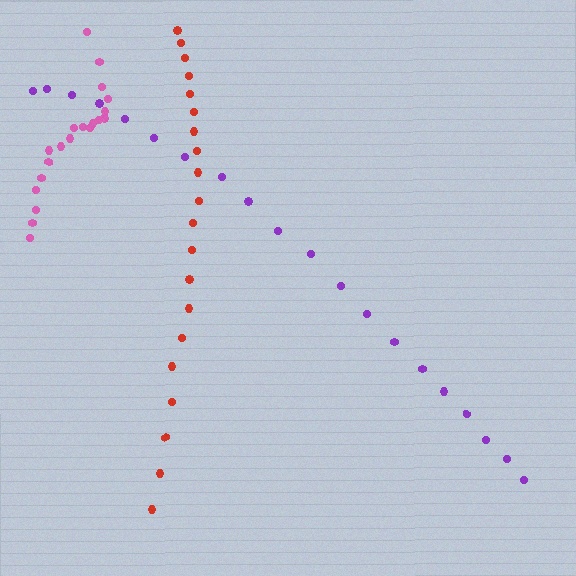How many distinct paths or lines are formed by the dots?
There are 3 distinct paths.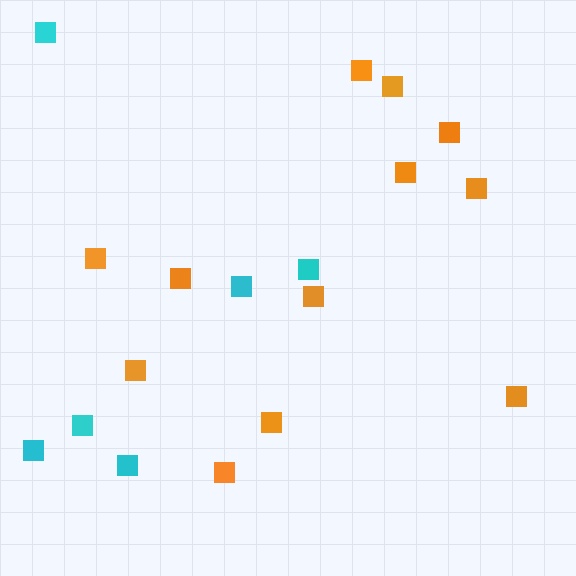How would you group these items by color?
There are 2 groups: one group of cyan squares (6) and one group of orange squares (12).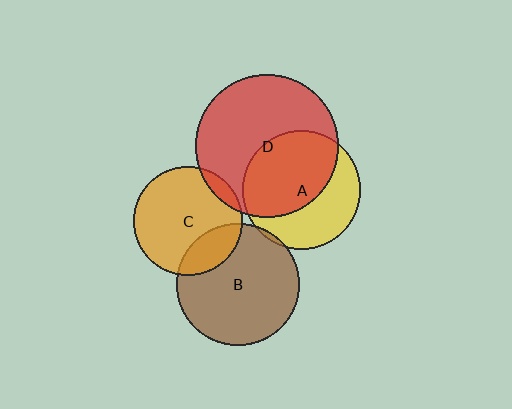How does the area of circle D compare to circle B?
Approximately 1.4 times.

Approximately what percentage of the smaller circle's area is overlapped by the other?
Approximately 5%.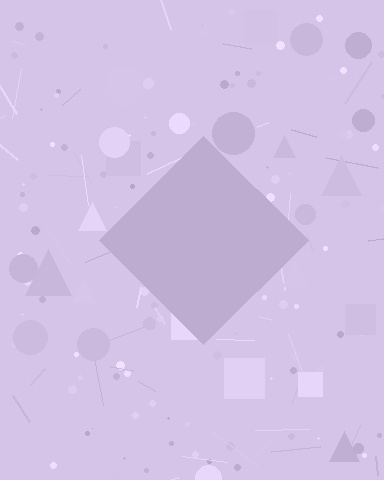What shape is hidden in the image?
A diamond is hidden in the image.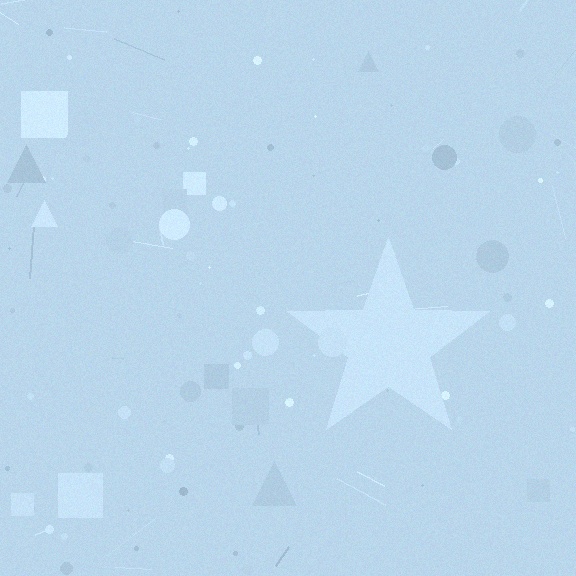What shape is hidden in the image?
A star is hidden in the image.